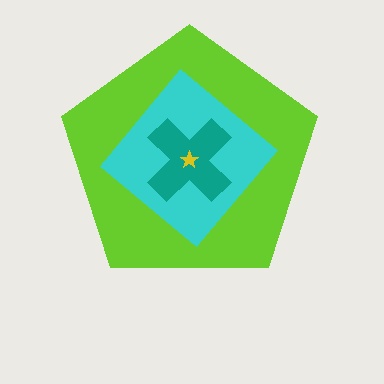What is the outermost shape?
The lime pentagon.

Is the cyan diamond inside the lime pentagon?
Yes.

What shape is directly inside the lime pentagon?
The cyan diamond.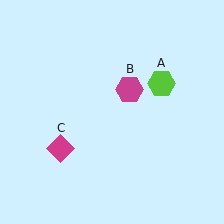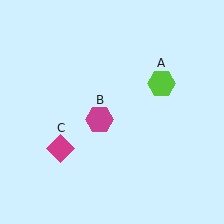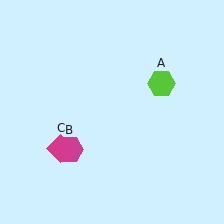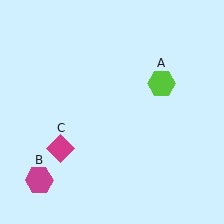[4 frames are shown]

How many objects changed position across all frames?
1 object changed position: magenta hexagon (object B).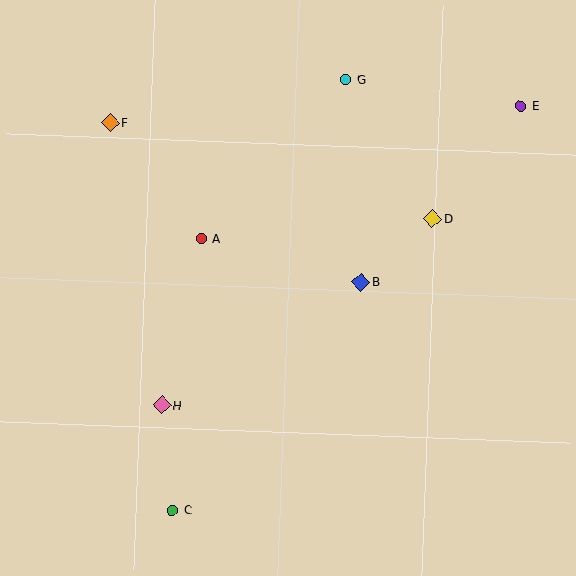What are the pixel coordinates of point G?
Point G is at (346, 79).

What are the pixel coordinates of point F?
Point F is at (110, 123).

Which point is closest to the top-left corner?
Point F is closest to the top-left corner.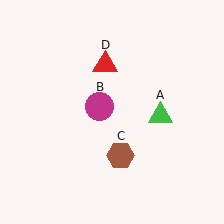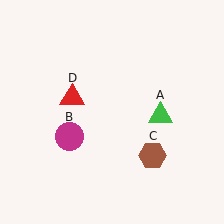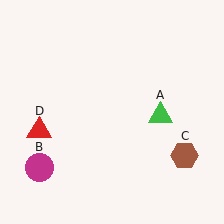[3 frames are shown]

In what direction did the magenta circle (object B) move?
The magenta circle (object B) moved down and to the left.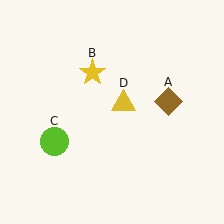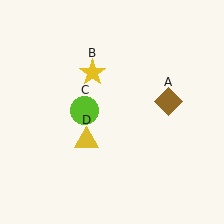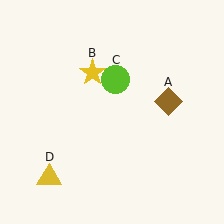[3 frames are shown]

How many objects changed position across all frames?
2 objects changed position: lime circle (object C), yellow triangle (object D).